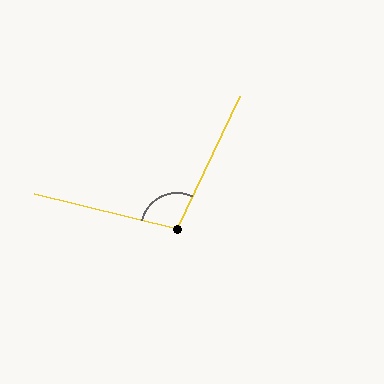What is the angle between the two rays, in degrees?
Approximately 102 degrees.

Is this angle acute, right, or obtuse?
It is obtuse.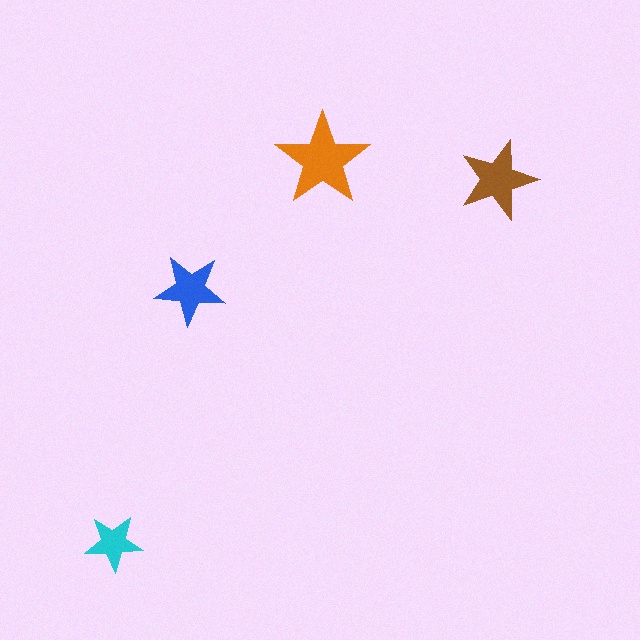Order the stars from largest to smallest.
the orange one, the brown one, the blue one, the cyan one.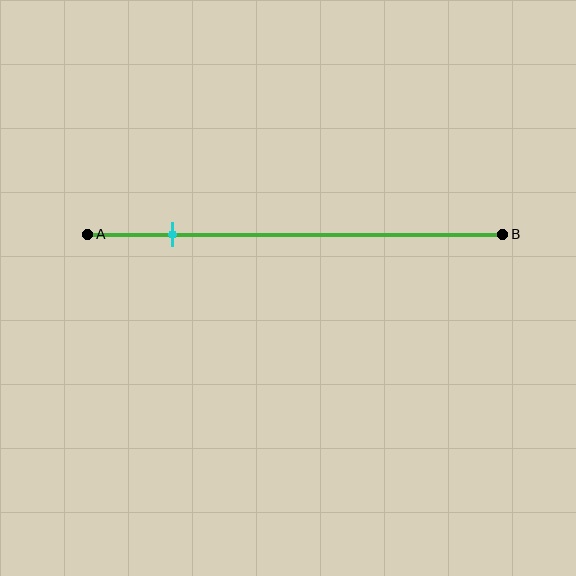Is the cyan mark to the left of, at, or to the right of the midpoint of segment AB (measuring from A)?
The cyan mark is to the left of the midpoint of segment AB.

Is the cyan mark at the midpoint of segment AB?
No, the mark is at about 20% from A, not at the 50% midpoint.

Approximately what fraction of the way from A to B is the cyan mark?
The cyan mark is approximately 20% of the way from A to B.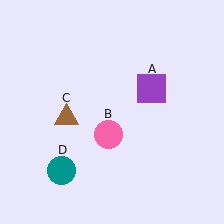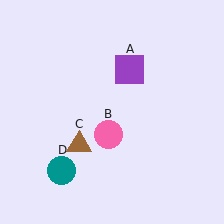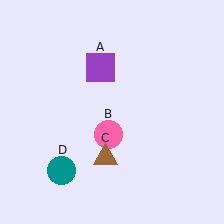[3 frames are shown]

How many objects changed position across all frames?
2 objects changed position: purple square (object A), brown triangle (object C).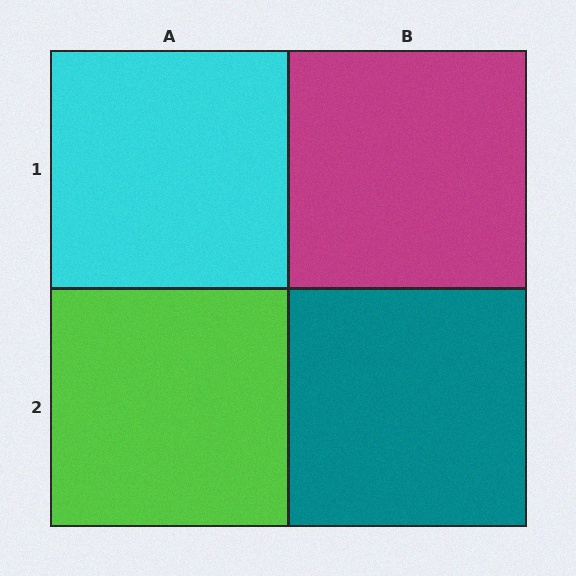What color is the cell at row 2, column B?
Teal.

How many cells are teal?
1 cell is teal.